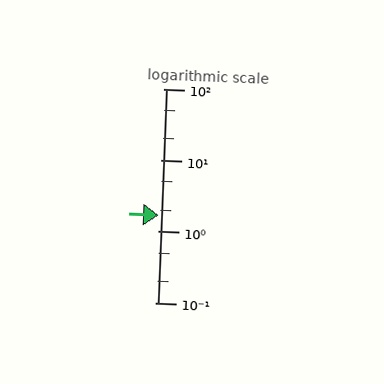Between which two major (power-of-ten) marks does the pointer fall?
The pointer is between 1 and 10.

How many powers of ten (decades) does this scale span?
The scale spans 3 decades, from 0.1 to 100.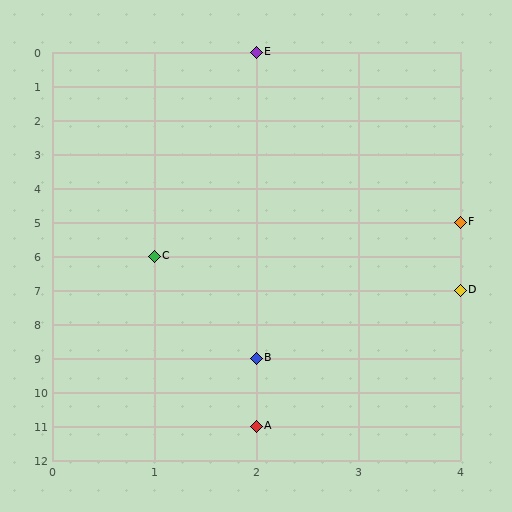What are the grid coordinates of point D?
Point D is at grid coordinates (4, 7).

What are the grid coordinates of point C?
Point C is at grid coordinates (1, 6).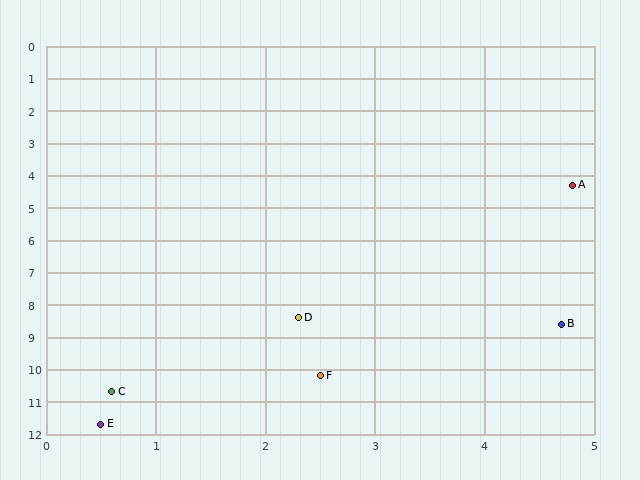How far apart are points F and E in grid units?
Points F and E are about 2.5 grid units apart.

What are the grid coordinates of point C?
Point C is at approximately (0.6, 10.7).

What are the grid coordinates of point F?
Point F is at approximately (2.5, 10.2).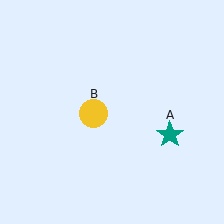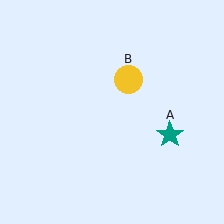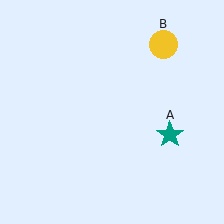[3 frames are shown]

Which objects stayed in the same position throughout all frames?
Teal star (object A) remained stationary.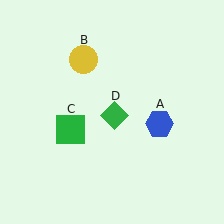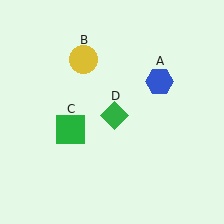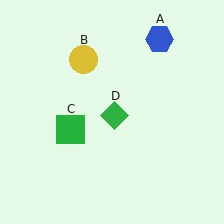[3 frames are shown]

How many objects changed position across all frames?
1 object changed position: blue hexagon (object A).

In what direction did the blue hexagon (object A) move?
The blue hexagon (object A) moved up.